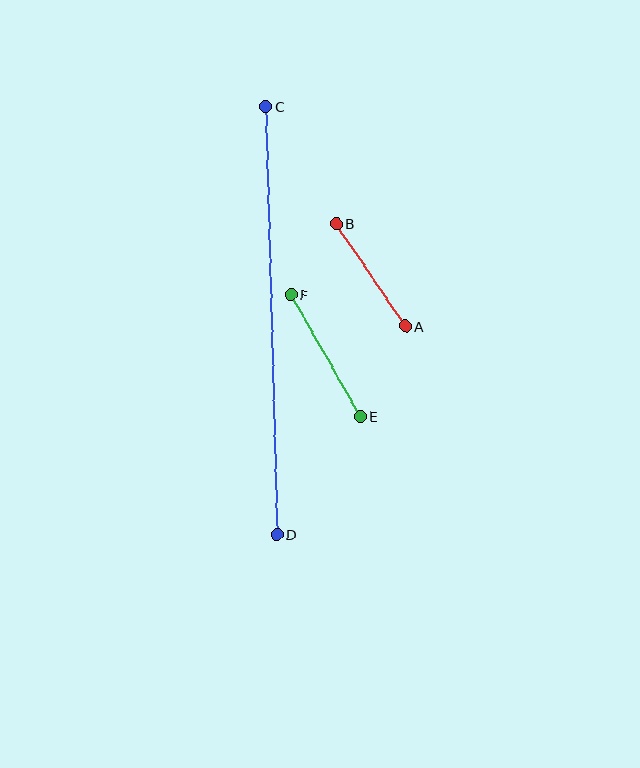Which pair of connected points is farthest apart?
Points C and D are farthest apart.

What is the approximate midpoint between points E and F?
The midpoint is at approximately (326, 356) pixels.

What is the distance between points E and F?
The distance is approximately 140 pixels.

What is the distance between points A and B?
The distance is approximately 124 pixels.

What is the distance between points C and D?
The distance is approximately 428 pixels.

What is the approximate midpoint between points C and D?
The midpoint is at approximately (271, 321) pixels.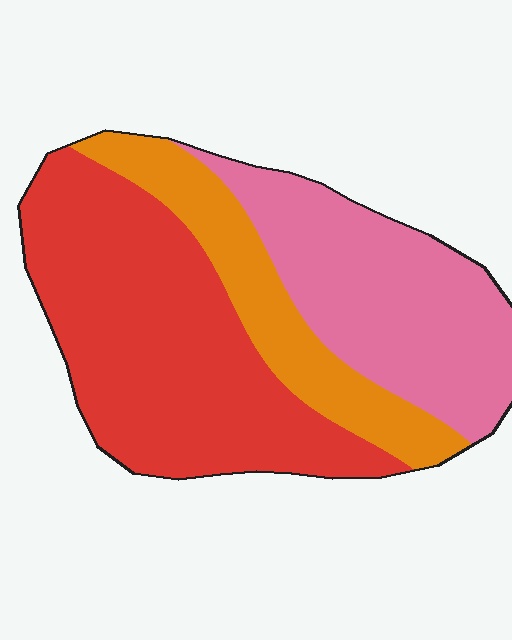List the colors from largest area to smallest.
From largest to smallest: red, pink, orange.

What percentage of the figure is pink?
Pink takes up about one third (1/3) of the figure.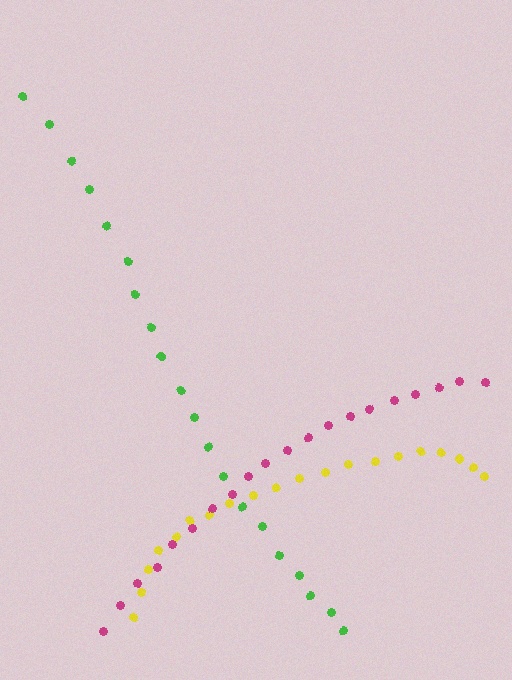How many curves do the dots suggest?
There are 3 distinct paths.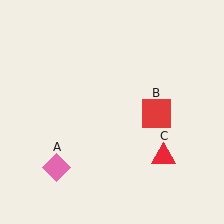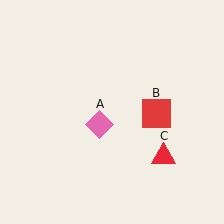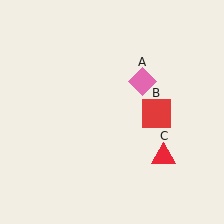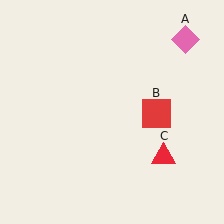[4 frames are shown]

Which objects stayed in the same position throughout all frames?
Red square (object B) and red triangle (object C) remained stationary.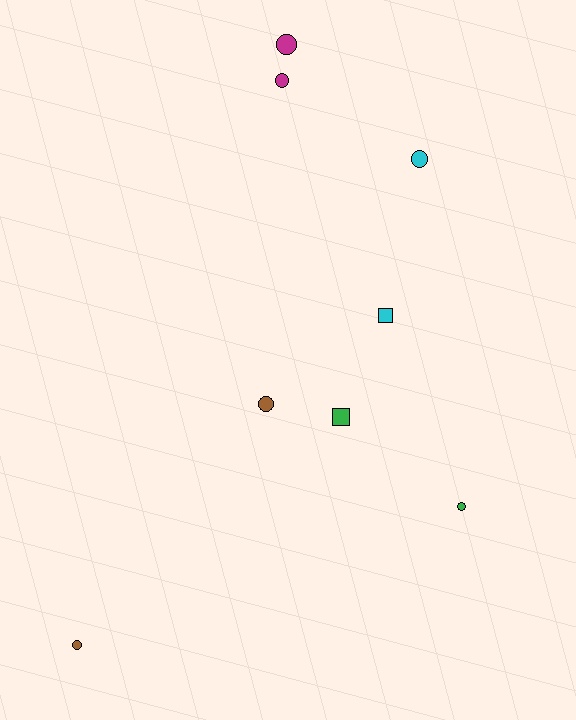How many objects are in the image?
There are 8 objects.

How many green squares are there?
There is 1 green square.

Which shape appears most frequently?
Circle, with 6 objects.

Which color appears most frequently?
Green, with 2 objects.